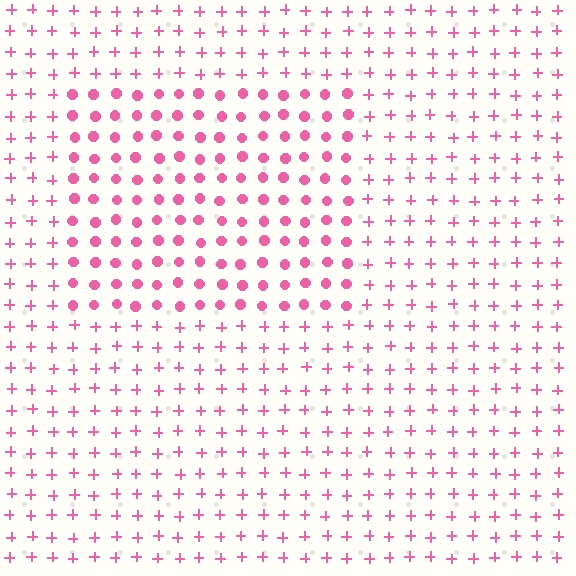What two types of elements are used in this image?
The image uses circles inside the rectangle region and plus signs outside it.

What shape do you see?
I see a rectangle.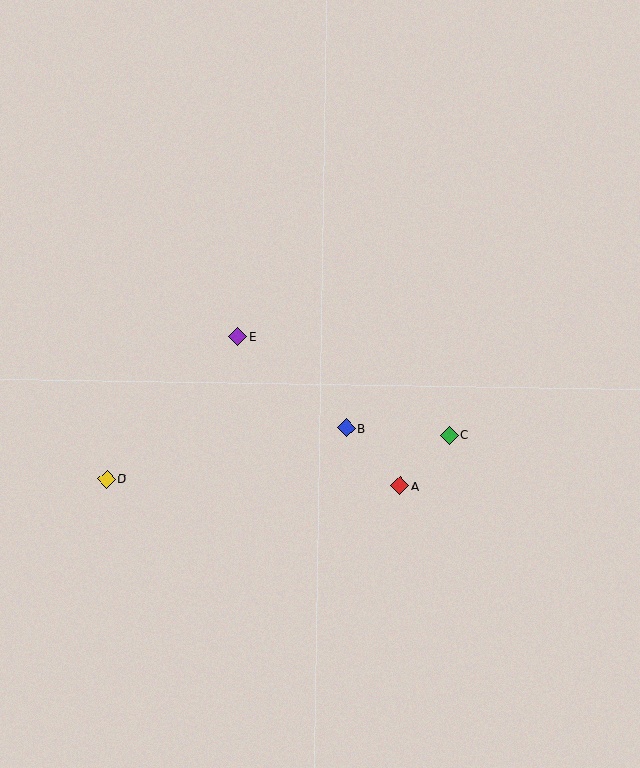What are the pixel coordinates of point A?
Point A is at (400, 486).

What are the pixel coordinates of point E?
Point E is at (237, 336).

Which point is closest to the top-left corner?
Point E is closest to the top-left corner.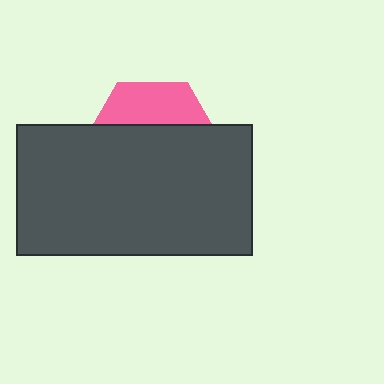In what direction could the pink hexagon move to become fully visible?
The pink hexagon could move up. That would shift it out from behind the dark gray rectangle entirely.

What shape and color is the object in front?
The object in front is a dark gray rectangle.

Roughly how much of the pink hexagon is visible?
A small part of it is visible (roughly 30%).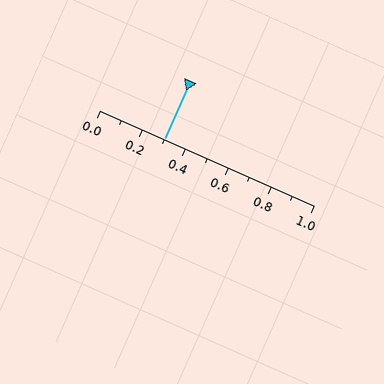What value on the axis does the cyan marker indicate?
The marker indicates approximately 0.3.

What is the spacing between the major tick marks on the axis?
The major ticks are spaced 0.2 apart.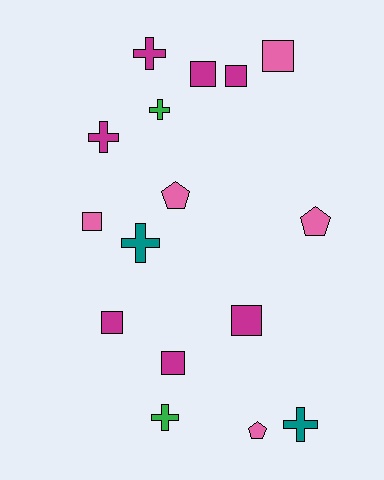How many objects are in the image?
There are 16 objects.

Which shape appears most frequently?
Square, with 7 objects.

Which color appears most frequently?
Magenta, with 7 objects.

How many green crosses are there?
There are 2 green crosses.